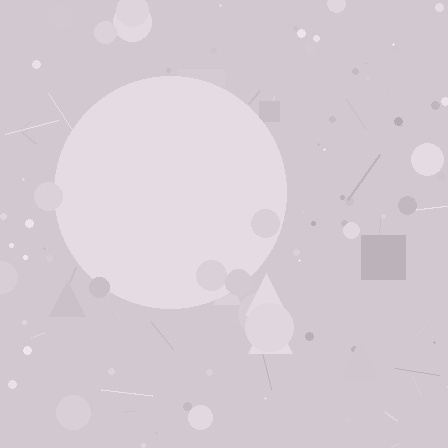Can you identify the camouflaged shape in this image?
The camouflaged shape is a circle.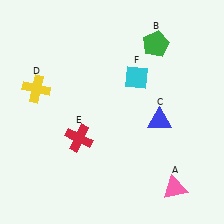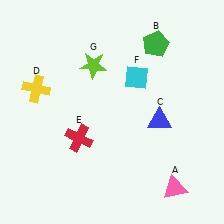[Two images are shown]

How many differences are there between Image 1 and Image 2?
There is 1 difference between the two images.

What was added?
A lime star (G) was added in Image 2.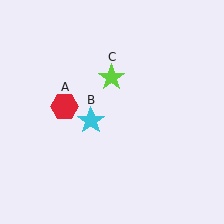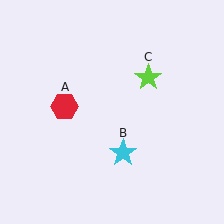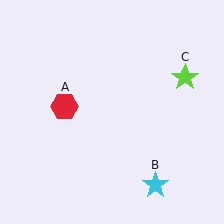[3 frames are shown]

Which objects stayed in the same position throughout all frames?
Red hexagon (object A) remained stationary.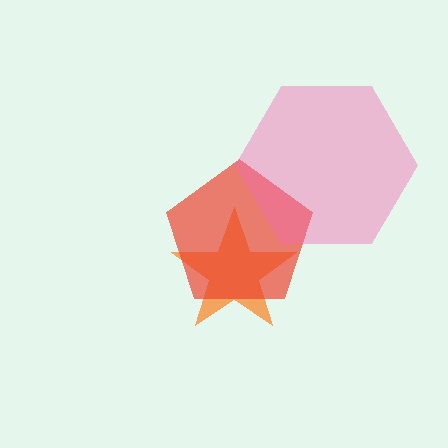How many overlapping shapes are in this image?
There are 3 overlapping shapes in the image.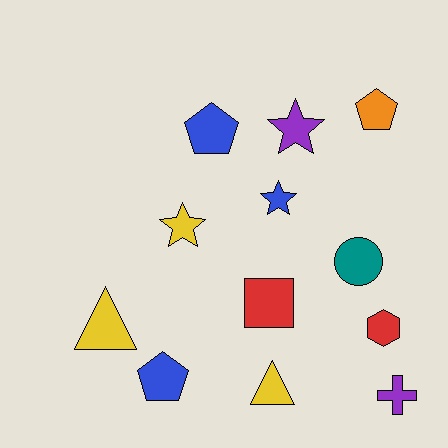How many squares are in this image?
There is 1 square.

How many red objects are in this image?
There are 2 red objects.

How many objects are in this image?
There are 12 objects.